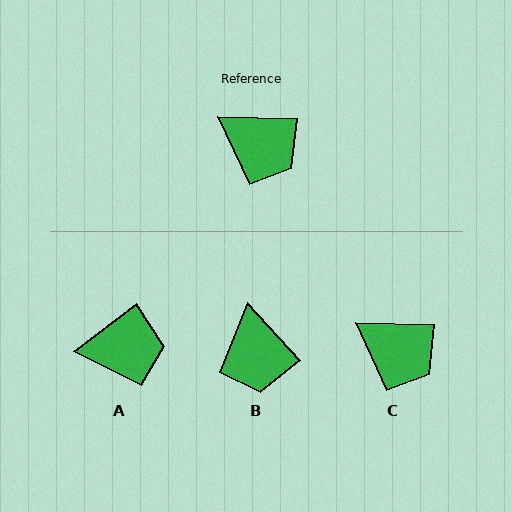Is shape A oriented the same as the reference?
No, it is off by about 39 degrees.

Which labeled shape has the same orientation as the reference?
C.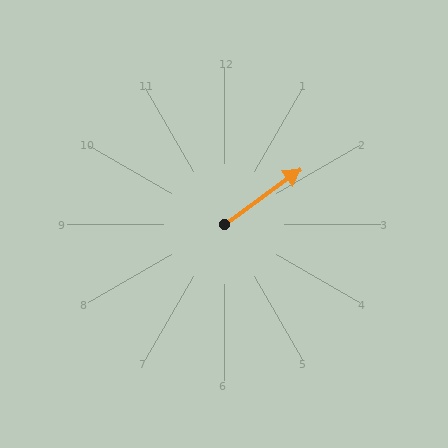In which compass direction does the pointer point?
Northeast.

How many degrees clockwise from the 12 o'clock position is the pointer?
Approximately 54 degrees.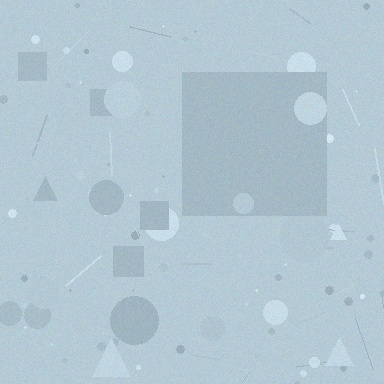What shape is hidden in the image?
A square is hidden in the image.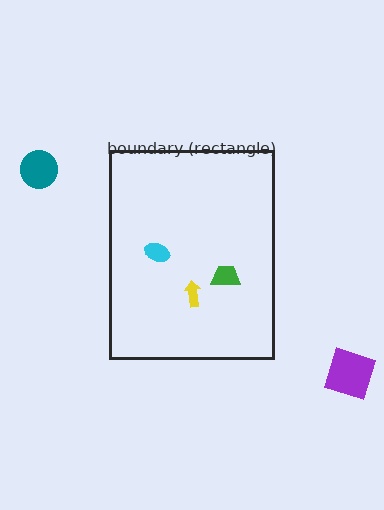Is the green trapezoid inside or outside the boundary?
Inside.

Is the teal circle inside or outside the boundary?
Outside.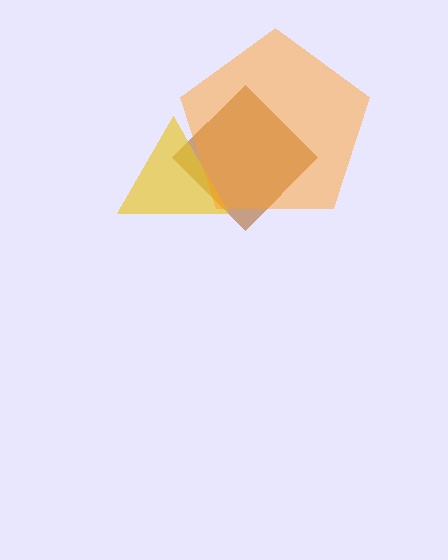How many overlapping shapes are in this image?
There are 3 overlapping shapes in the image.